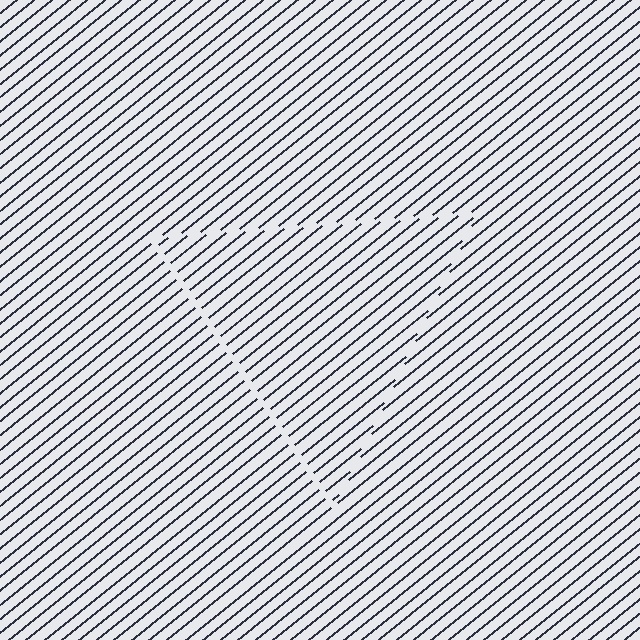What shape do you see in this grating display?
An illusory triangle. The interior of the shape contains the same grating, shifted by half a period — the contour is defined by the phase discontinuity where line-ends from the inner and outer gratings abut.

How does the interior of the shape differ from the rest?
The interior of the shape contains the same grating, shifted by half a period — the contour is defined by the phase discontinuity where line-ends from the inner and outer gratings abut.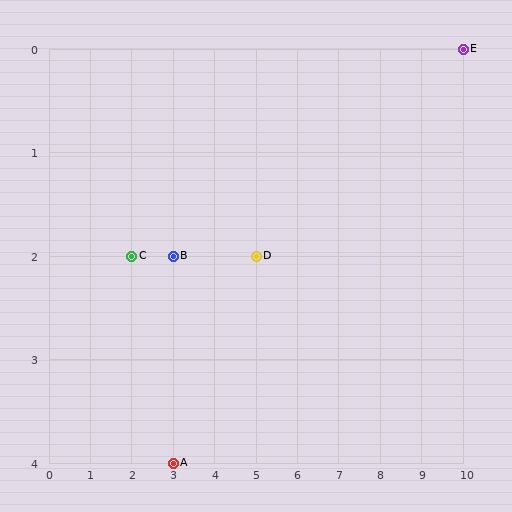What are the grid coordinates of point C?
Point C is at grid coordinates (2, 2).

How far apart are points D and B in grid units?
Points D and B are 2 columns apart.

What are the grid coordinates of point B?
Point B is at grid coordinates (3, 2).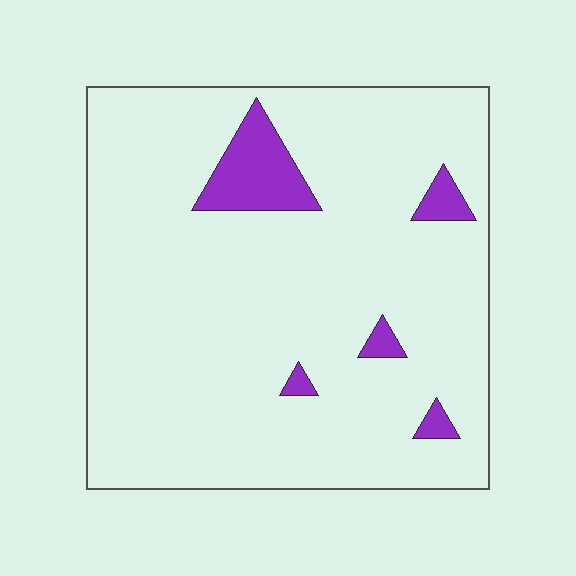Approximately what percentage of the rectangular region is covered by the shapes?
Approximately 10%.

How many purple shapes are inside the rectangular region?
5.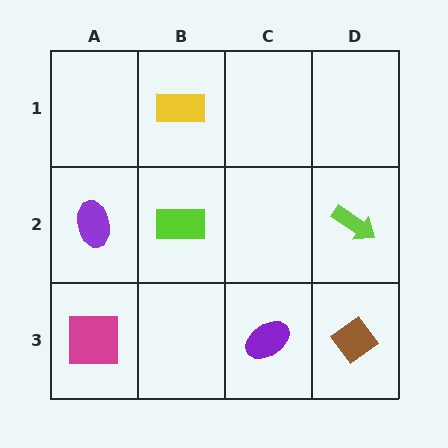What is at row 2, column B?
A lime rectangle.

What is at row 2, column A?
A purple ellipse.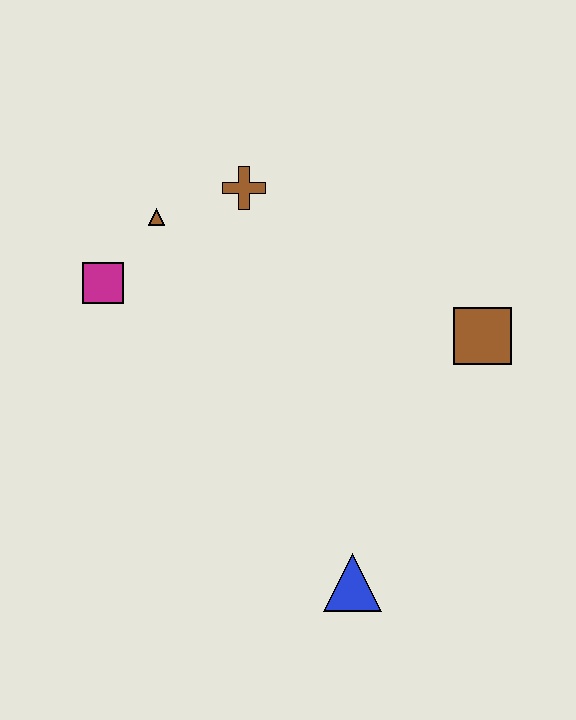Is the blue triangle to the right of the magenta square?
Yes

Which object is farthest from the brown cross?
The blue triangle is farthest from the brown cross.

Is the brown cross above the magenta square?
Yes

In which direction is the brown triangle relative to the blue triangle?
The brown triangle is above the blue triangle.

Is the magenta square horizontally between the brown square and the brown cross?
No